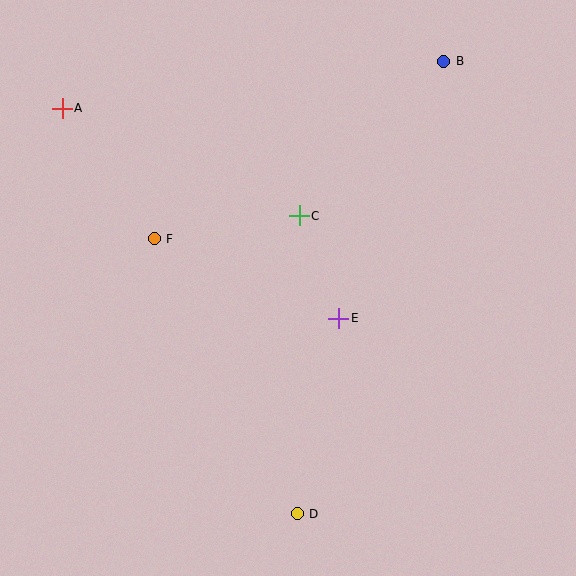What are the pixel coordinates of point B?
Point B is at (444, 61).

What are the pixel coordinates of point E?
Point E is at (339, 318).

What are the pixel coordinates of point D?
Point D is at (297, 514).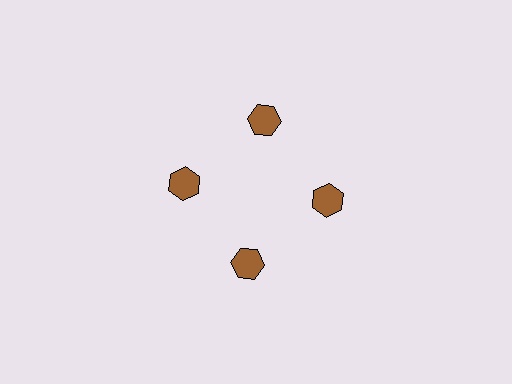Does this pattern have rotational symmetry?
Yes, this pattern has 4-fold rotational symmetry. It looks the same after rotating 90 degrees around the center.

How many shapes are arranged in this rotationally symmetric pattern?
There are 4 shapes, arranged in 4 groups of 1.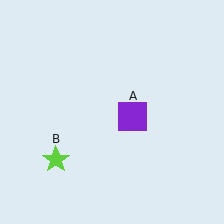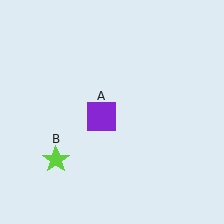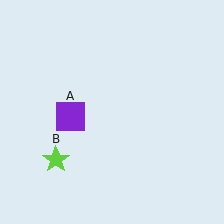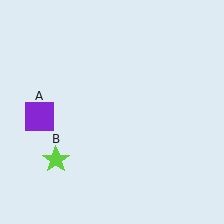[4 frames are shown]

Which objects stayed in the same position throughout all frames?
Lime star (object B) remained stationary.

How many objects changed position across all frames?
1 object changed position: purple square (object A).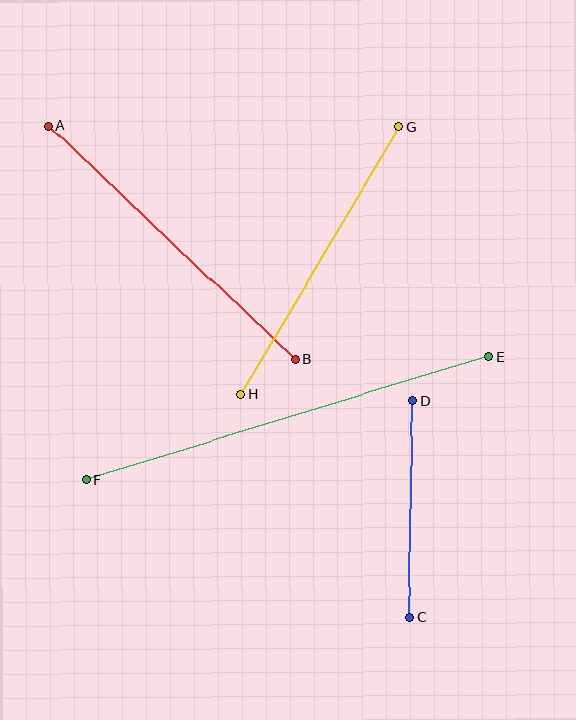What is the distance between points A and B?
The distance is approximately 339 pixels.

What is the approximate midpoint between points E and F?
The midpoint is at approximately (287, 418) pixels.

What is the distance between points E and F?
The distance is approximately 421 pixels.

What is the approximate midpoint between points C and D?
The midpoint is at approximately (411, 509) pixels.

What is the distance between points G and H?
The distance is approximately 311 pixels.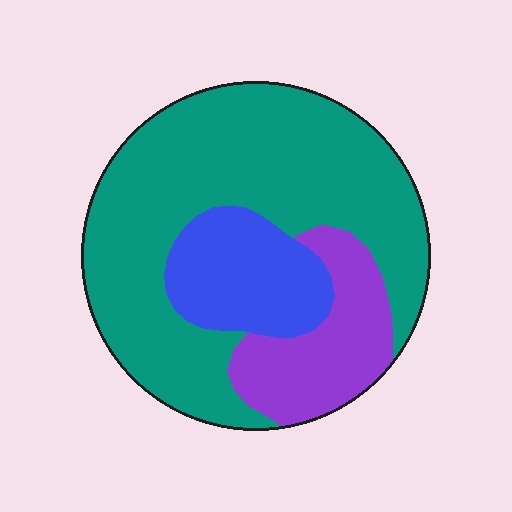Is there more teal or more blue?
Teal.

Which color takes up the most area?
Teal, at roughly 65%.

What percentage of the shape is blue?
Blue takes up between a sixth and a third of the shape.